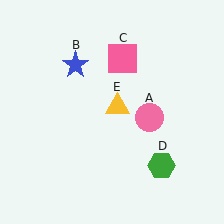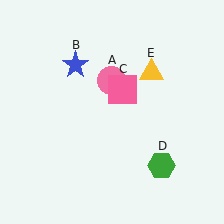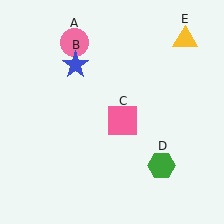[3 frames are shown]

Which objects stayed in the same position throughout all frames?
Blue star (object B) and green hexagon (object D) remained stationary.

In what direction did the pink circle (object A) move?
The pink circle (object A) moved up and to the left.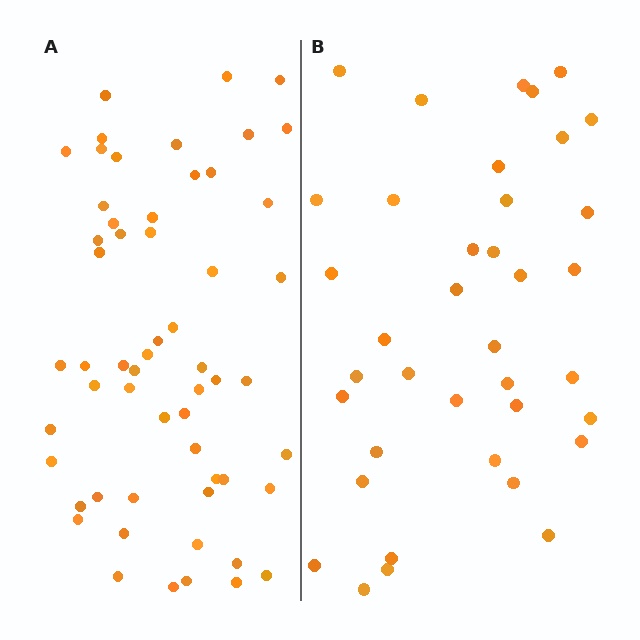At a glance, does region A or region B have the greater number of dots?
Region A (the left region) has more dots.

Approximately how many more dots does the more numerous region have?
Region A has approximately 20 more dots than region B.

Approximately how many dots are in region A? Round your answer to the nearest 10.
About 60 dots. (The exact count is 57, which rounds to 60.)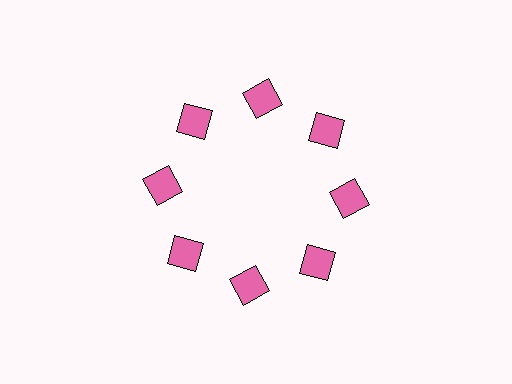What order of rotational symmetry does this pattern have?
This pattern has 8-fold rotational symmetry.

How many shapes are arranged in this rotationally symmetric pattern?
There are 8 shapes, arranged in 8 groups of 1.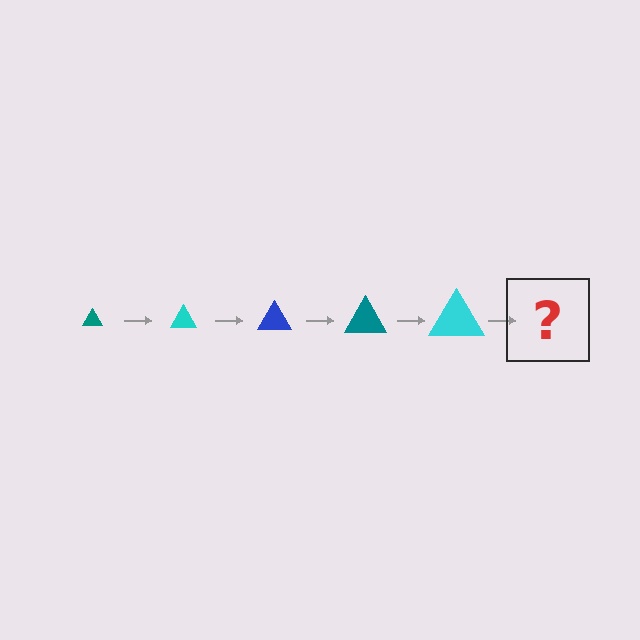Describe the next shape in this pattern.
It should be a blue triangle, larger than the previous one.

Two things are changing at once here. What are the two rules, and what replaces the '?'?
The two rules are that the triangle grows larger each step and the color cycles through teal, cyan, and blue. The '?' should be a blue triangle, larger than the previous one.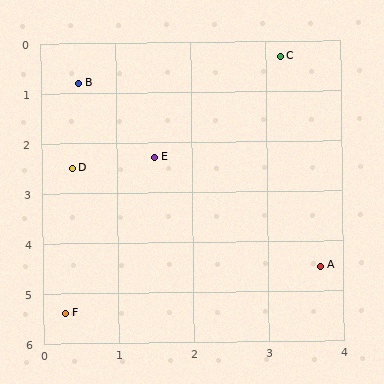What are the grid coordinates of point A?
Point A is at approximately (3.7, 4.5).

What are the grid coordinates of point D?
Point D is at approximately (0.4, 2.5).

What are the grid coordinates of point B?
Point B is at approximately (0.5, 0.8).